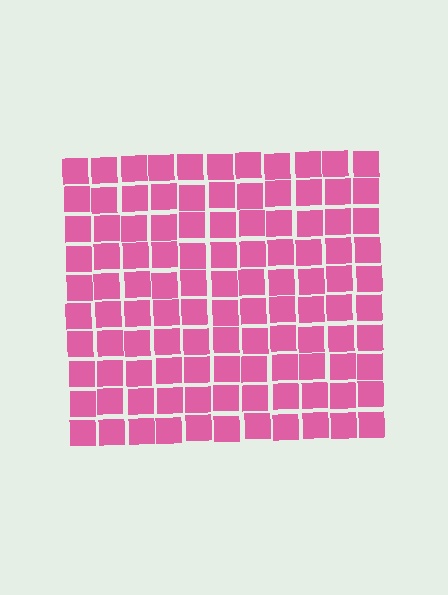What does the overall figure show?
The overall figure shows a square.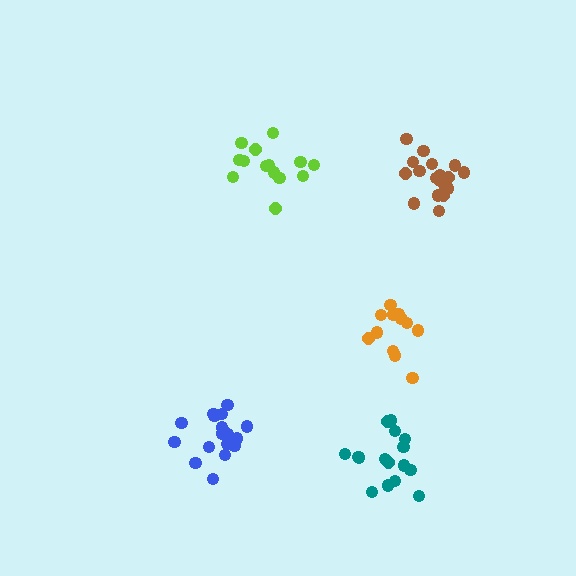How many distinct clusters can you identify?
There are 5 distinct clusters.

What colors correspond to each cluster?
The clusters are colored: blue, orange, teal, brown, lime.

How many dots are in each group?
Group 1: 18 dots, Group 2: 12 dots, Group 3: 16 dots, Group 4: 18 dots, Group 5: 14 dots (78 total).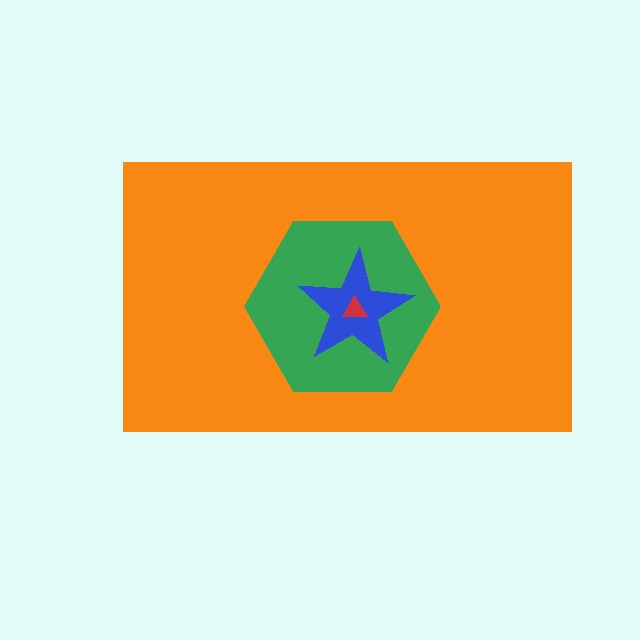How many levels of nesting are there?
4.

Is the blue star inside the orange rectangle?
Yes.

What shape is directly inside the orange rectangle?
The green hexagon.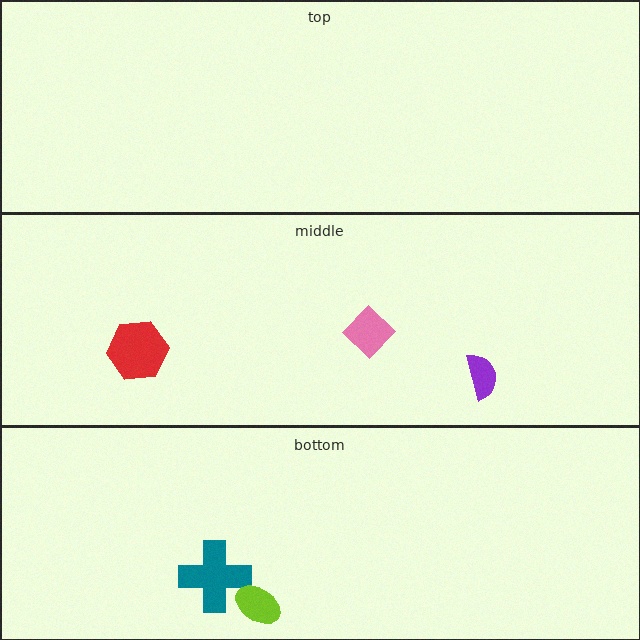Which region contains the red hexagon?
The middle region.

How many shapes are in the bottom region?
2.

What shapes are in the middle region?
The red hexagon, the purple semicircle, the pink diamond.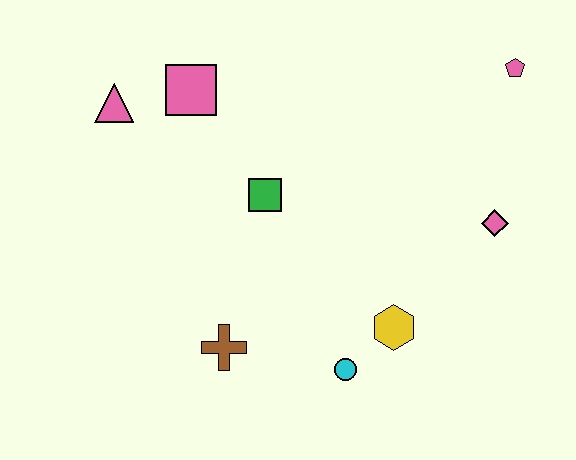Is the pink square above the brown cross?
Yes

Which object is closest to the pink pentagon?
The pink diamond is closest to the pink pentagon.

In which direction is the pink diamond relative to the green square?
The pink diamond is to the right of the green square.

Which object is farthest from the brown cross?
The pink pentagon is farthest from the brown cross.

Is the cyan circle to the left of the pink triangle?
No